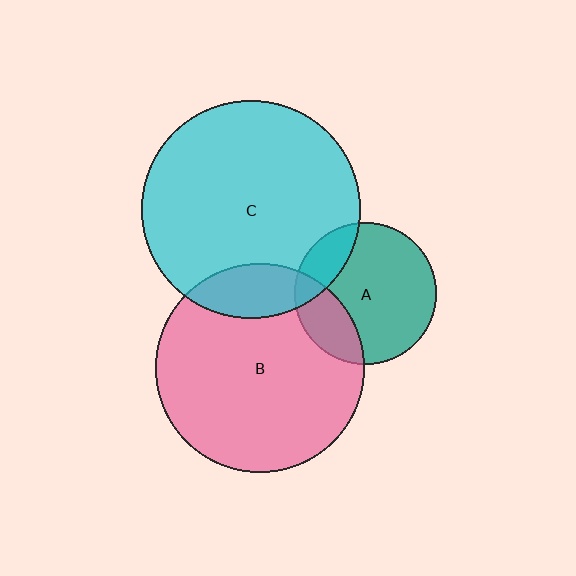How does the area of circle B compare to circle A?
Approximately 2.1 times.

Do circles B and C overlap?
Yes.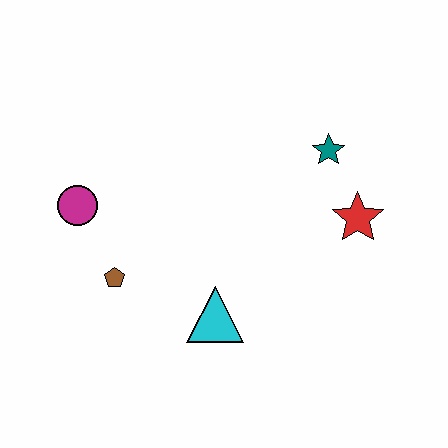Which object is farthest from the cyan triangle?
The teal star is farthest from the cyan triangle.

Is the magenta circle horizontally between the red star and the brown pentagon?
No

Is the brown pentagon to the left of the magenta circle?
No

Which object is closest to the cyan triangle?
The brown pentagon is closest to the cyan triangle.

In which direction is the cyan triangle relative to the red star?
The cyan triangle is to the left of the red star.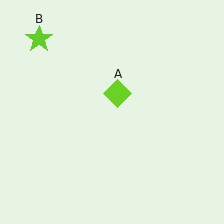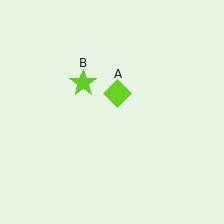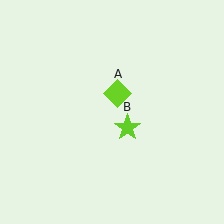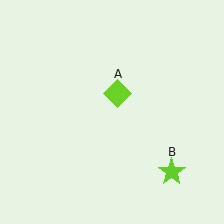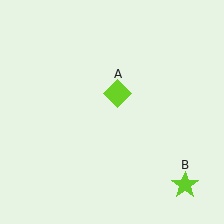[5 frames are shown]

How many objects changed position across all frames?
1 object changed position: lime star (object B).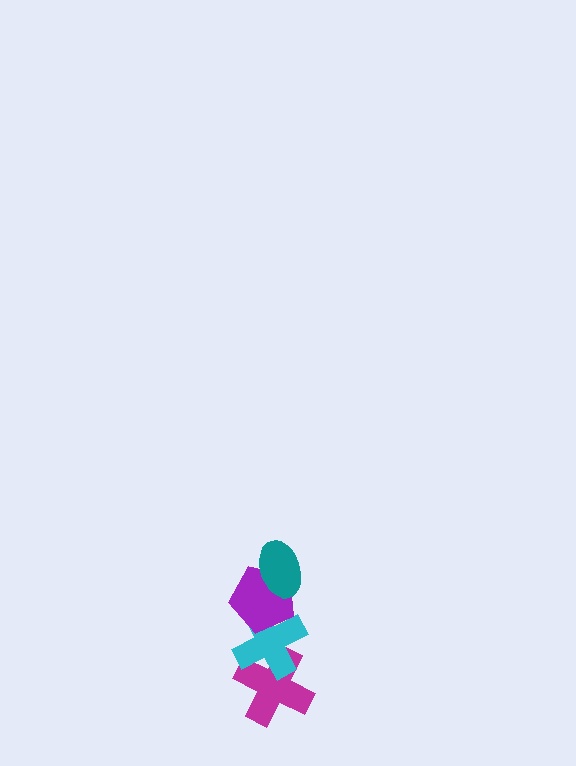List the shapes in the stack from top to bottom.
From top to bottom: the teal ellipse, the purple pentagon, the cyan cross, the magenta cross.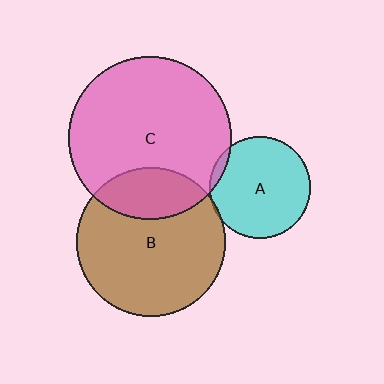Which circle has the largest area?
Circle C (pink).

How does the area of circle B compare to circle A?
Approximately 2.1 times.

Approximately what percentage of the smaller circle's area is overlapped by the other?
Approximately 5%.